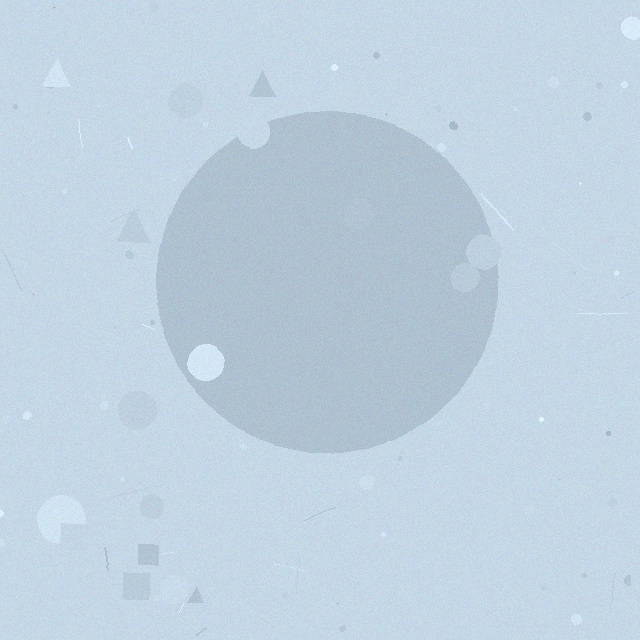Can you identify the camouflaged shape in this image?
The camouflaged shape is a circle.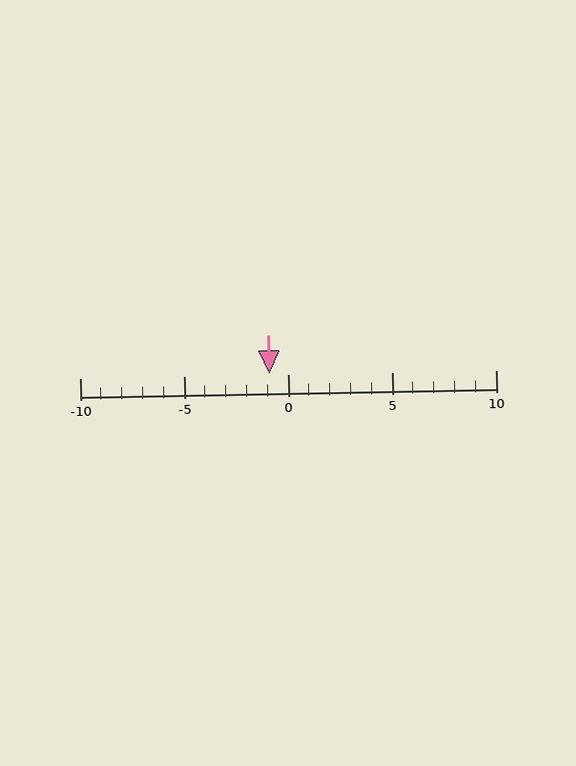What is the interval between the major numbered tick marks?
The major tick marks are spaced 5 units apart.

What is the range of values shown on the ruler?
The ruler shows values from -10 to 10.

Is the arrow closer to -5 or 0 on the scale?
The arrow is closer to 0.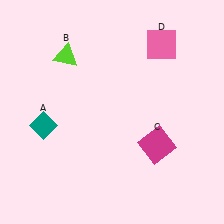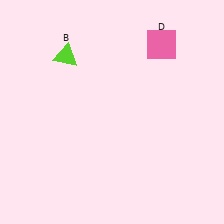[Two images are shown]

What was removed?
The magenta square (C), the teal diamond (A) were removed in Image 2.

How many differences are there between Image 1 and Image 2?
There are 2 differences between the two images.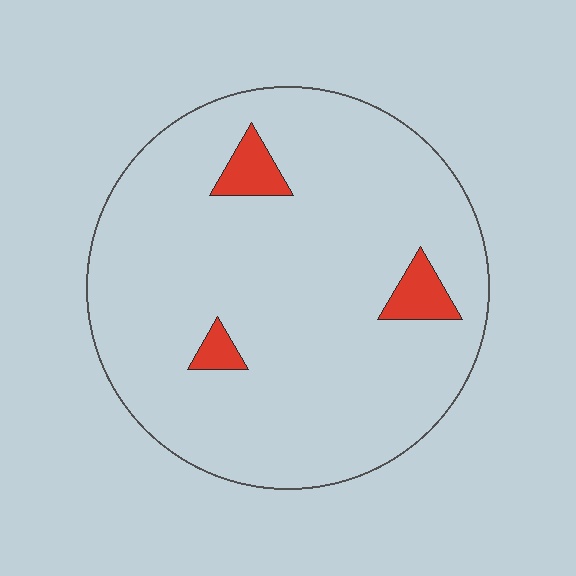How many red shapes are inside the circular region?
3.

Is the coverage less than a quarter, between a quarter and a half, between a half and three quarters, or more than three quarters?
Less than a quarter.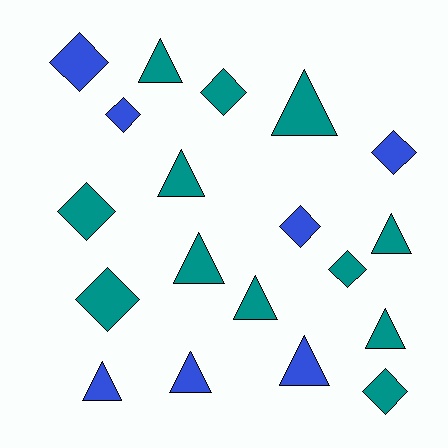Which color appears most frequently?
Teal, with 12 objects.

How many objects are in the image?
There are 19 objects.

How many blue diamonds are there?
There are 4 blue diamonds.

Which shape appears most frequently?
Triangle, with 10 objects.